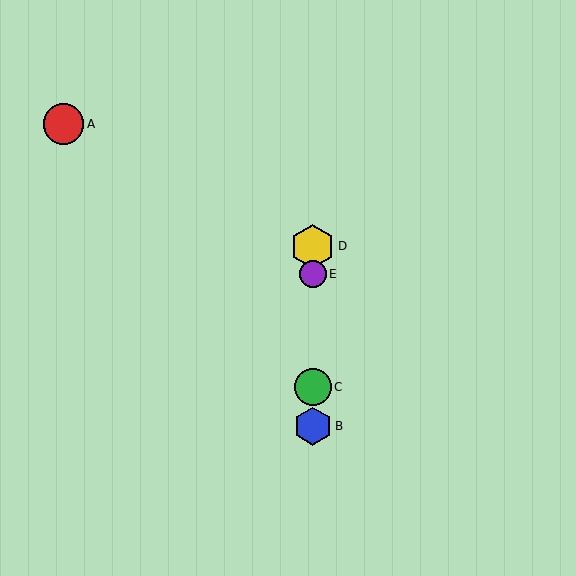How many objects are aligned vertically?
4 objects (B, C, D, E) are aligned vertically.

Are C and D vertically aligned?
Yes, both are at x≈313.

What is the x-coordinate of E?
Object E is at x≈313.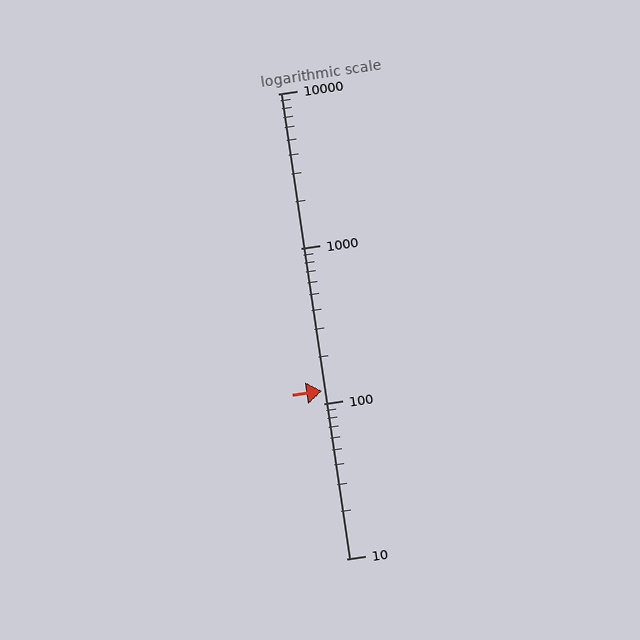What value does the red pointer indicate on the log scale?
The pointer indicates approximately 120.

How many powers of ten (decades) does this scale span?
The scale spans 3 decades, from 10 to 10000.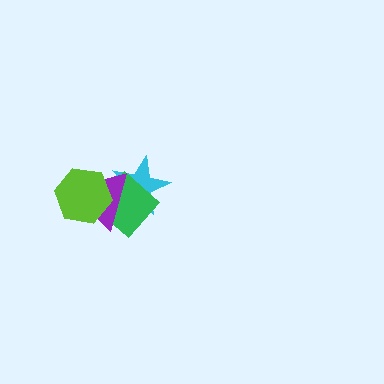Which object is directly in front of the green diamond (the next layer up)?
The purple triangle is directly in front of the green diamond.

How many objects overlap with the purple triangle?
3 objects overlap with the purple triangle.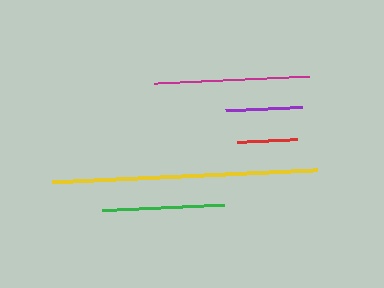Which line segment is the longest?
The yellow line is the longest at approximately 265 pixels.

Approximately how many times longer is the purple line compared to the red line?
The purple line is approximately 1.3 times the length of the red line.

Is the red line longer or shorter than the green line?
The green line is longer than the red line.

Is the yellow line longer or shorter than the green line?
The yellow line is longer than the green line.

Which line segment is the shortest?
The red line is the shortest at approximately 61 pixels.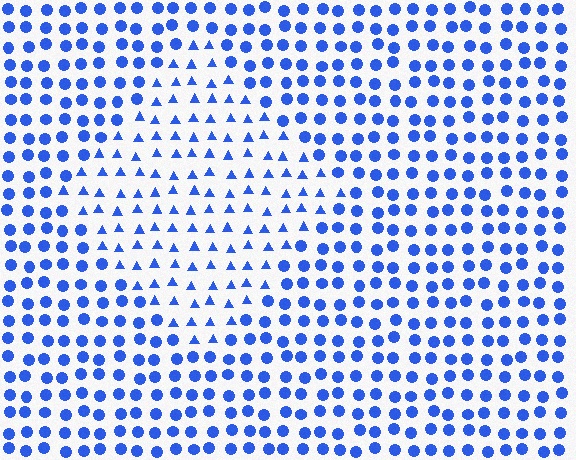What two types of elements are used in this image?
The image uses triangles inside the diamond region and circles outside it.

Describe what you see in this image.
The image is filled with small blue elements arranged in a uniform grid. A diamond-shaped region contains triangles, while the surrounding area contains circles. The boundary is defined purely by the change in element shape.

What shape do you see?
I see a diamond.